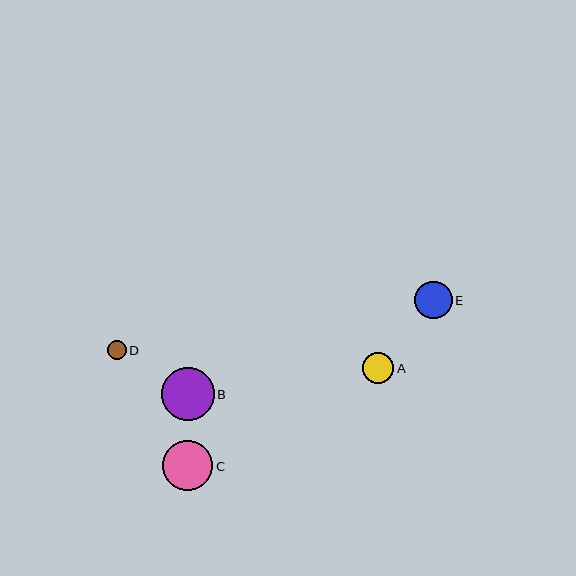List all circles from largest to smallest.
From largest to smallest: B, C, E, A, D.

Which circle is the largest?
Circle B is the largest with a size of approximately 53 pixels.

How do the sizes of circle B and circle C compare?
Circle B and circle C are approximately the same size.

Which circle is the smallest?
Circle D is the smallest with a size of approximately 19 pixels.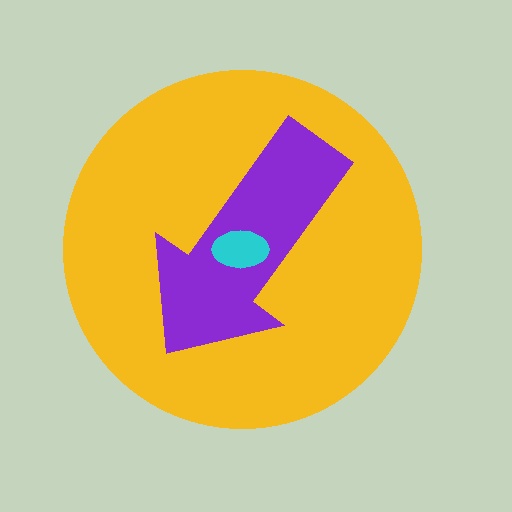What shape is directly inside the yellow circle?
The purple arrow.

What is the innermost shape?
The cyan ellipse.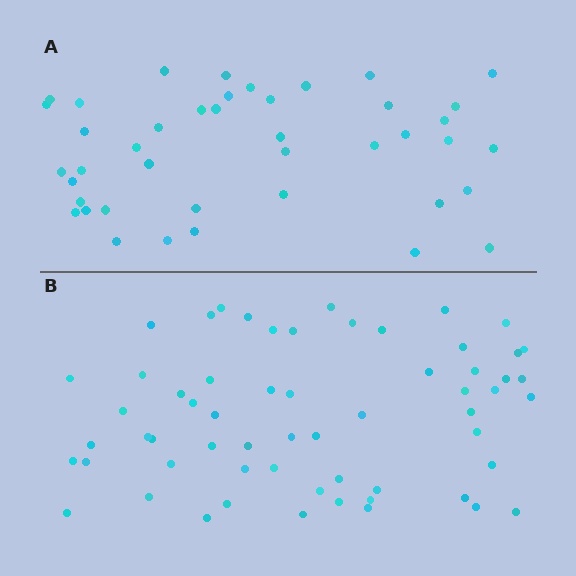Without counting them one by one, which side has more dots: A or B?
Region B (the bottom region) has more dots.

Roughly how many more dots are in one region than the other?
Region B has approximately 20 more dots than region A.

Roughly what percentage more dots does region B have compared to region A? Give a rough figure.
About 45% more.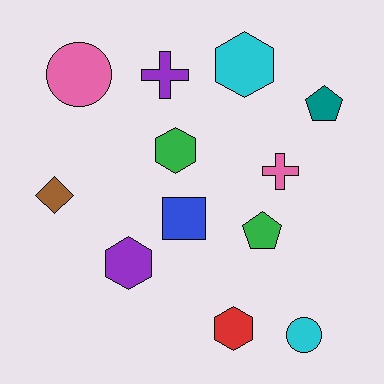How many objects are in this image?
There are 12 objects.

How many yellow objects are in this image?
There are no yellow objects.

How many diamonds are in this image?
There is 1 diamond.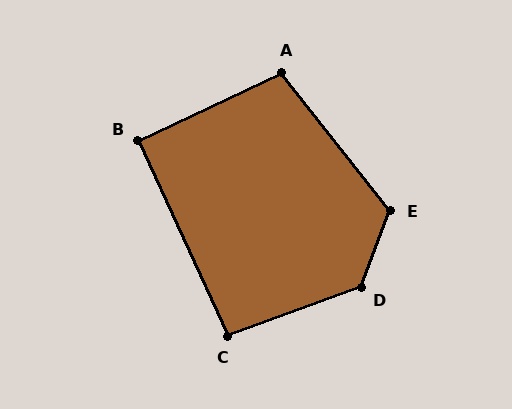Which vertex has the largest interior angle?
D, at approximately 130 degrees.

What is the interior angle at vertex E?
Approximately 121 degrees (obtuse).